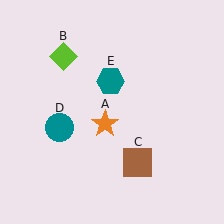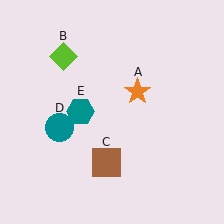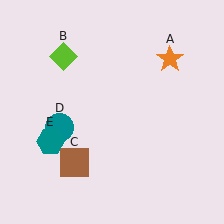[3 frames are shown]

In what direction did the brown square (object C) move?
The brown square (object C) moved left.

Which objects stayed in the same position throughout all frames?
Lime diamond (object B) and teal circle (object D) remained stationary.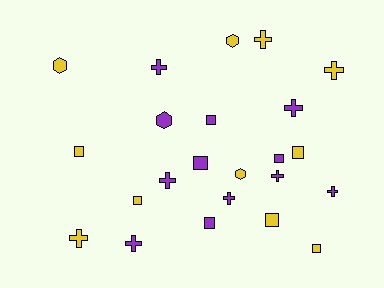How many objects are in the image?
There are 23 objects.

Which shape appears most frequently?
Cross, with 10 objects.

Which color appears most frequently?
Purple, with 12 objects.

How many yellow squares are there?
There are 5 yellow squares.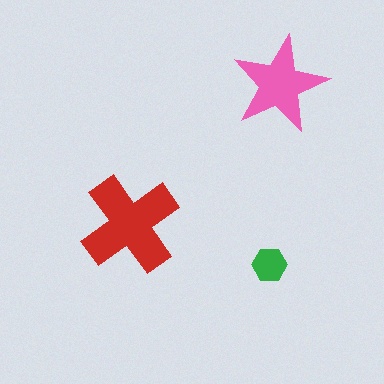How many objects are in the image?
There are 3 objects in the image.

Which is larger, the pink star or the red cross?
The red cross.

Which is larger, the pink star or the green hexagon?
The pink star.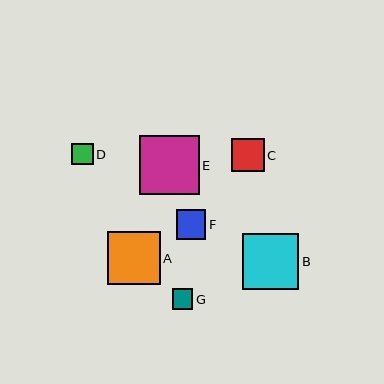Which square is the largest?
Square E is the largest with a size of approximately 60 pixels.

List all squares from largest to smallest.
From largest to smallest: E, B, A, C, F, D, G.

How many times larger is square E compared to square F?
Square E is approximately 2.0 times the size of square F.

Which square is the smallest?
Square G is the smallest with a size of approximately 21 pixels.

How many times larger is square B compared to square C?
Square B is approximately 1.7 times the size of square C.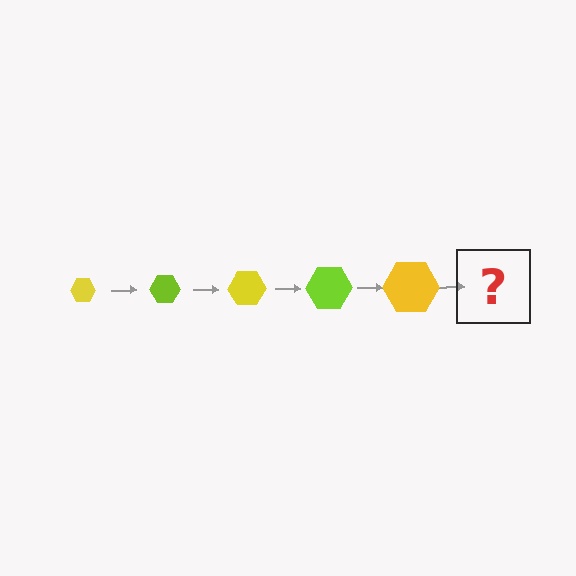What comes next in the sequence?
The next element should be a lime hexagon, larger than the previous one.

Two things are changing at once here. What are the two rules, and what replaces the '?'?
The two rules are that the hexagon grows larger each step and the color cycles through yellow and lime. The '?' should be a lime hexagon, larger than the previous one.